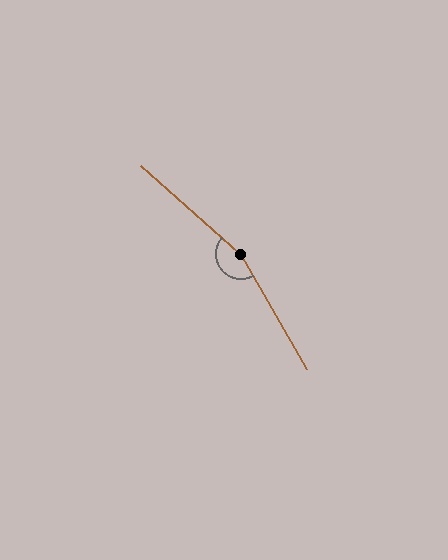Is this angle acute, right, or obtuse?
It is obtuse.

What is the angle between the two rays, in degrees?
Approximately 161 degrees.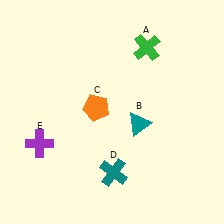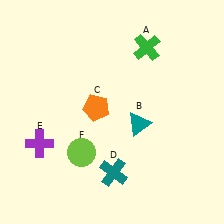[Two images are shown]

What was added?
A lime circle (F) was added in Image 2.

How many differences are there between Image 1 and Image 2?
There is 1 difference between the two images.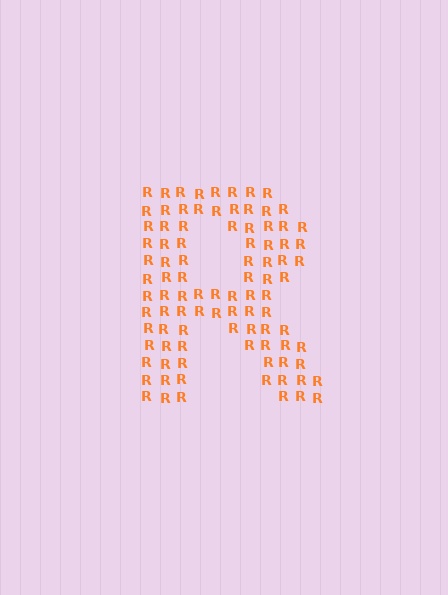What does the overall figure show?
The overall figure shows the letter R.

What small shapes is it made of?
It is made of small letter R's.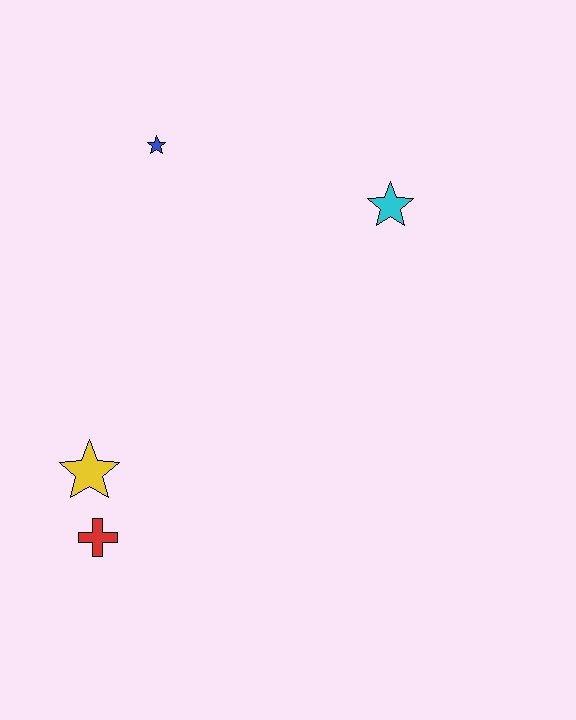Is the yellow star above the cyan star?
No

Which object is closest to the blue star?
The cyan star is closest to the blue star.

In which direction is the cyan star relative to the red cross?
The cyan star is above the red cross.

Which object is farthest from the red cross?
The cyan star is farthest from the red cross.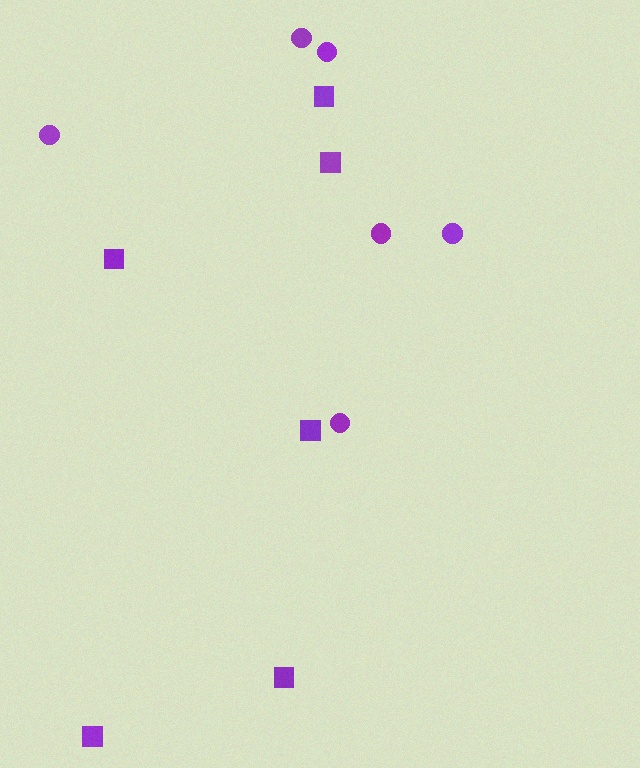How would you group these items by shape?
There are 2 groups: one group of circles (6) and one group of squares (6).